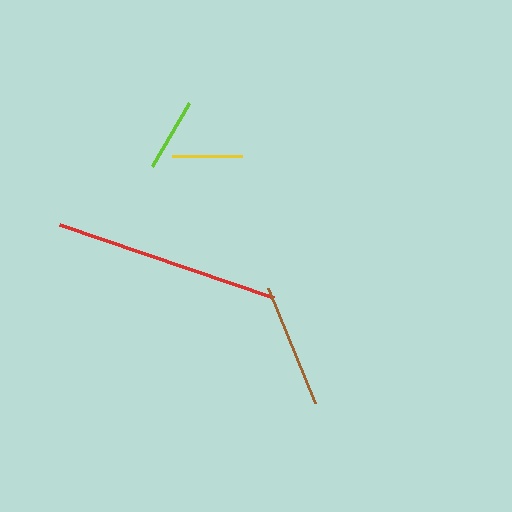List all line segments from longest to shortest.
From longest to shortest: red, brown, lime, yellow.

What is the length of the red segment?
The red segment is approximately 226 pixels long.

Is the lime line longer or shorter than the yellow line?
The lime line is longer than the yellow line.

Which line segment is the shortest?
The yellow line is the shortest at approximately 70 pixels.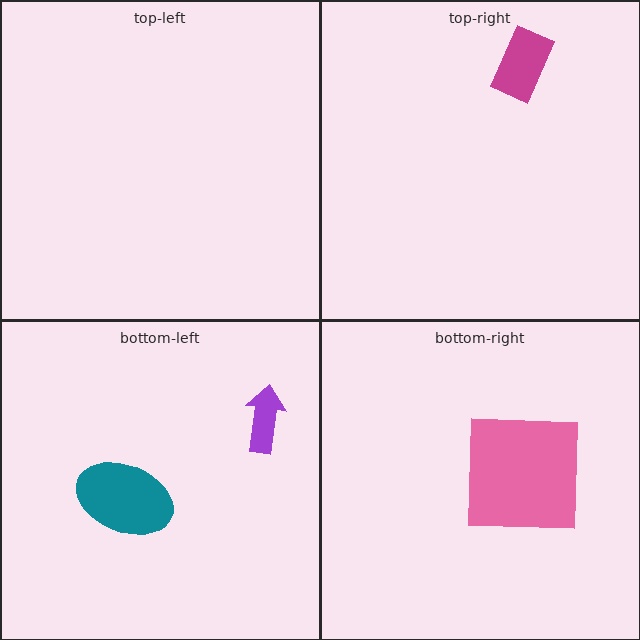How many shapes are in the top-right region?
1.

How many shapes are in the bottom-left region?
2.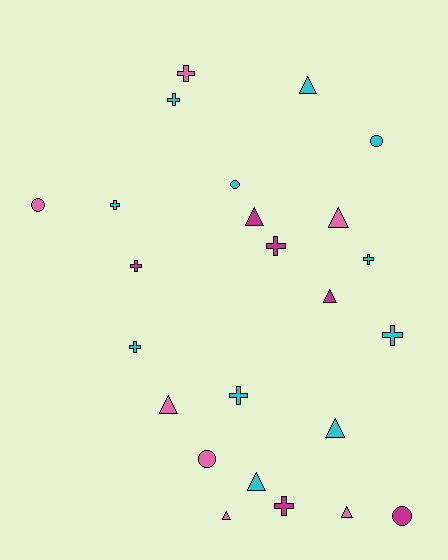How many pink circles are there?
There are 2 pink circles.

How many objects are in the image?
There are 24 objects.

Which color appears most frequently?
Cyan, with 11 objects.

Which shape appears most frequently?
Cross, with 10 objects.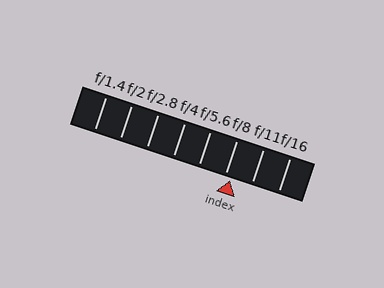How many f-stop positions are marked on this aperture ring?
There are 8 f-stop positions marked.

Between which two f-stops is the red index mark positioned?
The index mark is between f/8 and f/11.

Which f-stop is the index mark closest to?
The index mark is closest to f/8.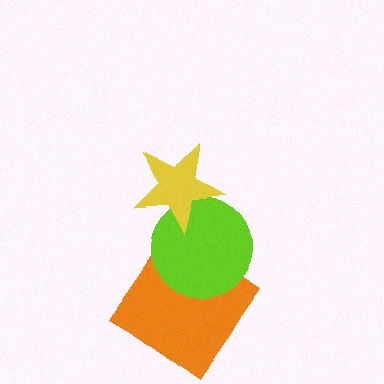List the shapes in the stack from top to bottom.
From top to bottom: the yellow star, the lime circle, the orange diamond.